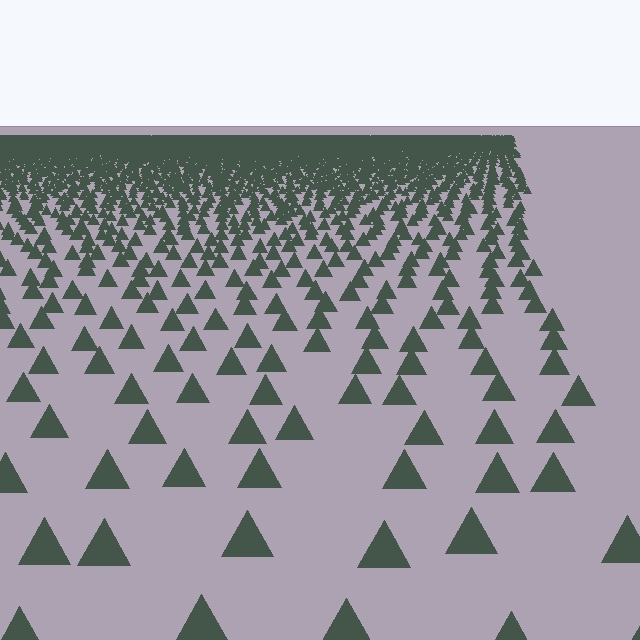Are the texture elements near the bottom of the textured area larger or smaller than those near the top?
Larger. Near the bottom, elements are closer to the viewer and appear at a bigger on-screen size.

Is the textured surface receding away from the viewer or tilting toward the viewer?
The surface is receding away from the viewer. Texture elements get smaller and denser toward the top.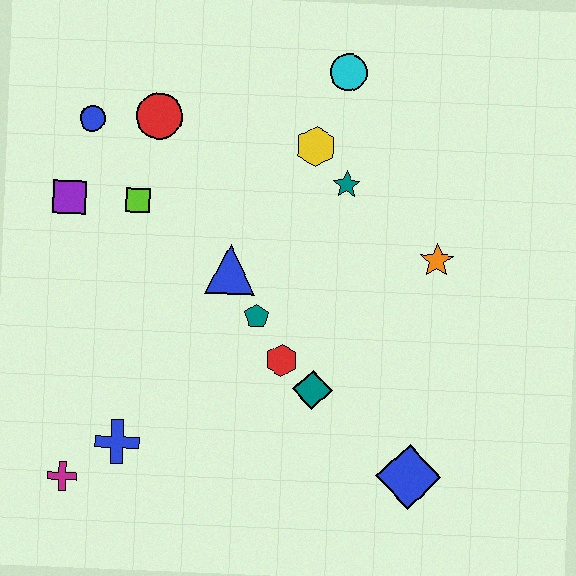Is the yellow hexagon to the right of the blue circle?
Yes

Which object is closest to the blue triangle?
The teal pentagon is closest to the blue triangle.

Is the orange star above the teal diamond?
Yes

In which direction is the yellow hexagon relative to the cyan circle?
The yellow hexagon is below the cyan circle.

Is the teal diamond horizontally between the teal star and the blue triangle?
Yes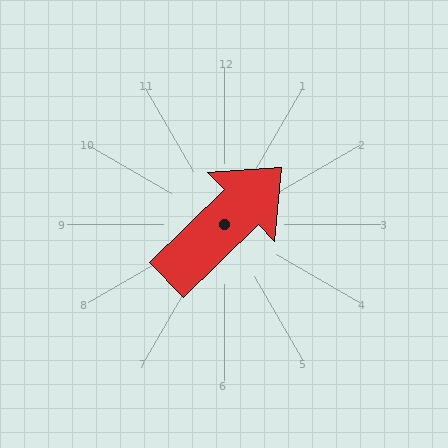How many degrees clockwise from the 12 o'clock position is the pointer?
Approximately 46 degrees.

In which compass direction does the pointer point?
Northeast.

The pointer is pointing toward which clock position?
Roughly 2 o'clock.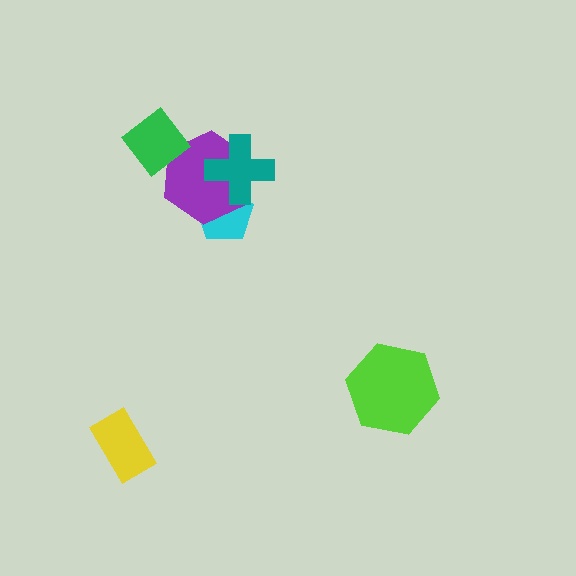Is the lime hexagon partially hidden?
No, no other shape covers it.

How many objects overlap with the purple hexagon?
3 objects overlap with the purple hexagon.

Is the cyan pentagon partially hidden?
Yes, it is partially covered by another shape.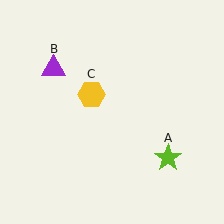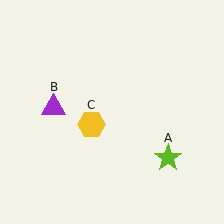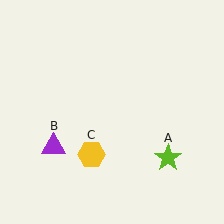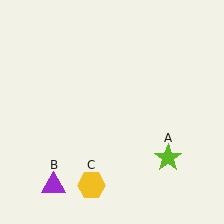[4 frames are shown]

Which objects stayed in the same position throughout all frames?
Lime star (object A) remained stationary.